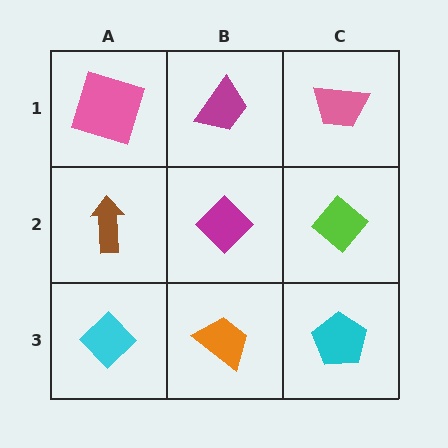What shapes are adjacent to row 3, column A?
A brown arrow (row 2, column A), an orange trapezoid (row 3, column B).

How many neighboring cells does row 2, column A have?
3.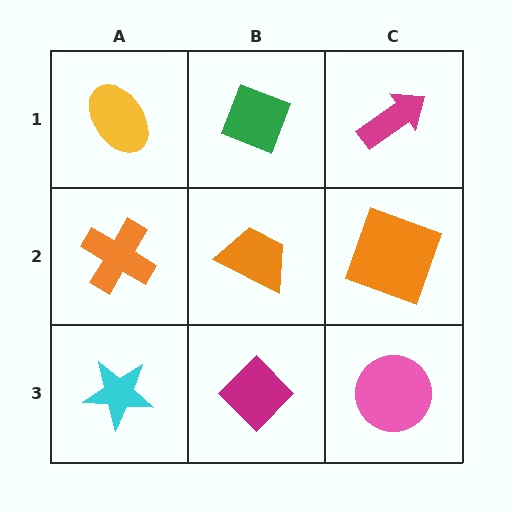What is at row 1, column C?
A magenta arrow.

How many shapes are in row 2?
3 shapes.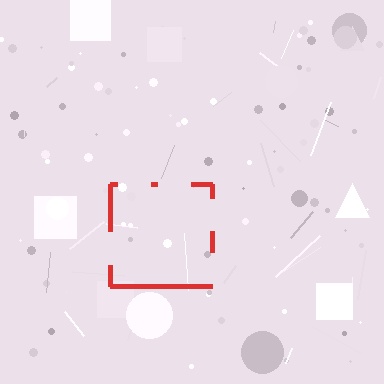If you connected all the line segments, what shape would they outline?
They would outline a square.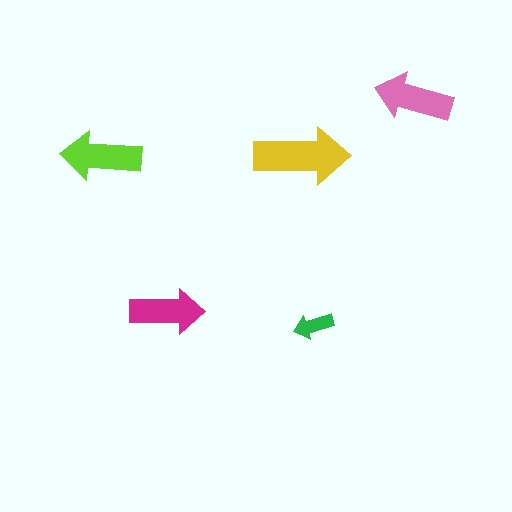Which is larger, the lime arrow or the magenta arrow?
The lime one.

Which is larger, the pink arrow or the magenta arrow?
The pink one.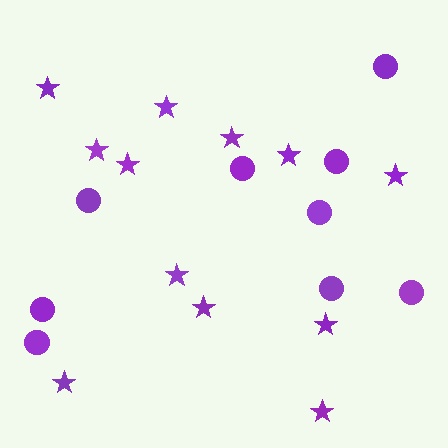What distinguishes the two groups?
There are 2 groups: one group of circles (9) and one group of stars (12).